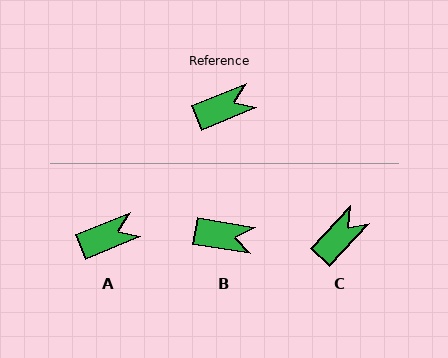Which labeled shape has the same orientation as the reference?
A.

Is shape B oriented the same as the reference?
No, it is off by about 31 degrees.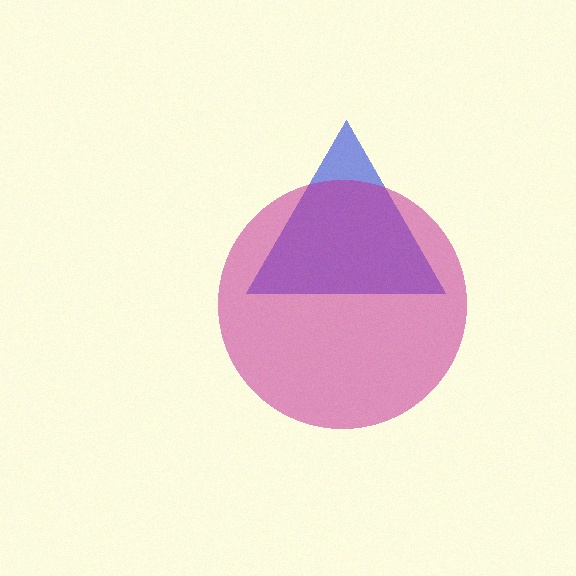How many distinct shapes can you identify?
There are 2 distinct shapes: a blue triangle, a magenta circle.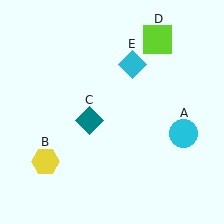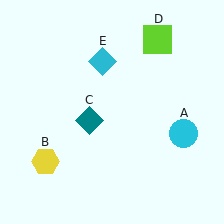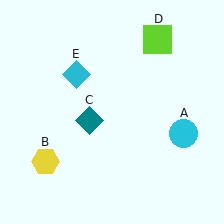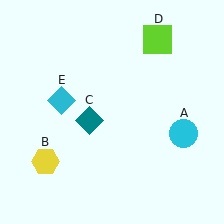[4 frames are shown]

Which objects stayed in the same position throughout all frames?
Cyan circle (object A) and yellow hexagon (object B) and teal diamond (object C) and lime square (object D) remained stationary.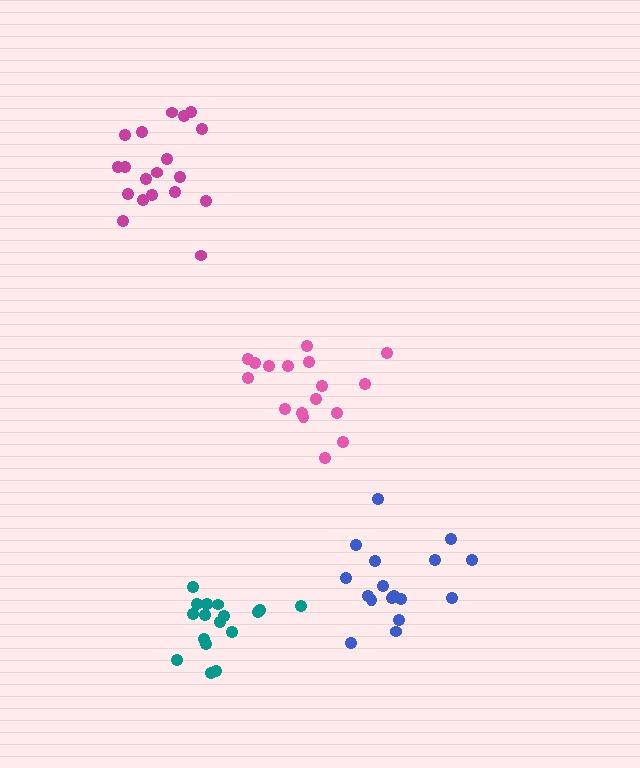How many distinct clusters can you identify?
There are 4 distinct clusters.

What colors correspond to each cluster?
The clusters are colored: pink, magenta, teal, blue.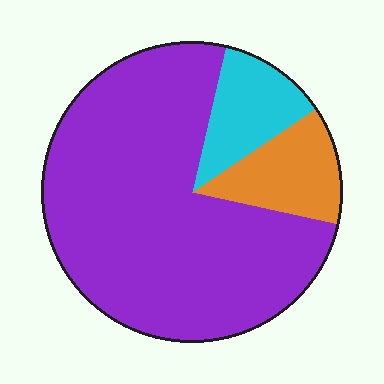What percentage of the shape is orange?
Orange covers roughly 15% of the shape.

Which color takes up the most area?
Purple, at roughly 75%.